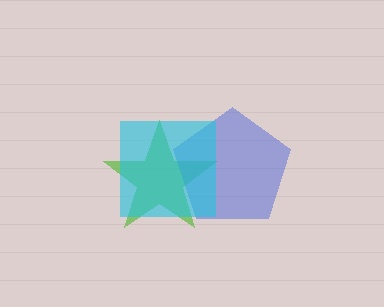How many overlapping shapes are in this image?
There are 3 overlapping shapes in the image.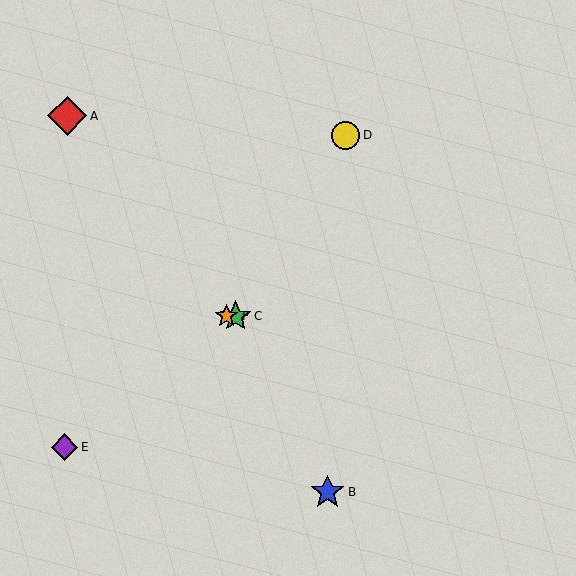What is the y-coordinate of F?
Object F is at y≈316.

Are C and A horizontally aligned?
No, C is at y≈316 and A is at y≈116.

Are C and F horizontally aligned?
Yes, both are at y≈316.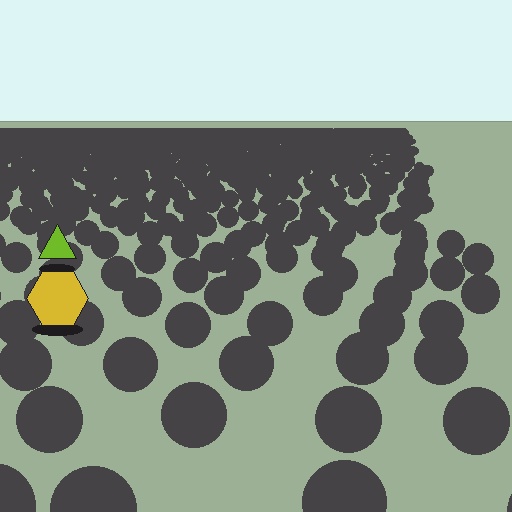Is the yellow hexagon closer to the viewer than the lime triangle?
Yes. The yellow hexagon is closer — you can tell from the texture gradient: the ground texture is coarser near it.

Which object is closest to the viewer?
The yellow hexagon is closest. The texture marks near it are larger and more spread out.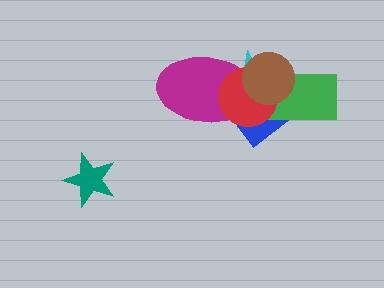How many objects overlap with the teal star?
0 objects overlap with the teal star.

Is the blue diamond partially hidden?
Yes, it is partially covered by another shape.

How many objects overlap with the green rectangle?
4 objects overlap with the green rectangle.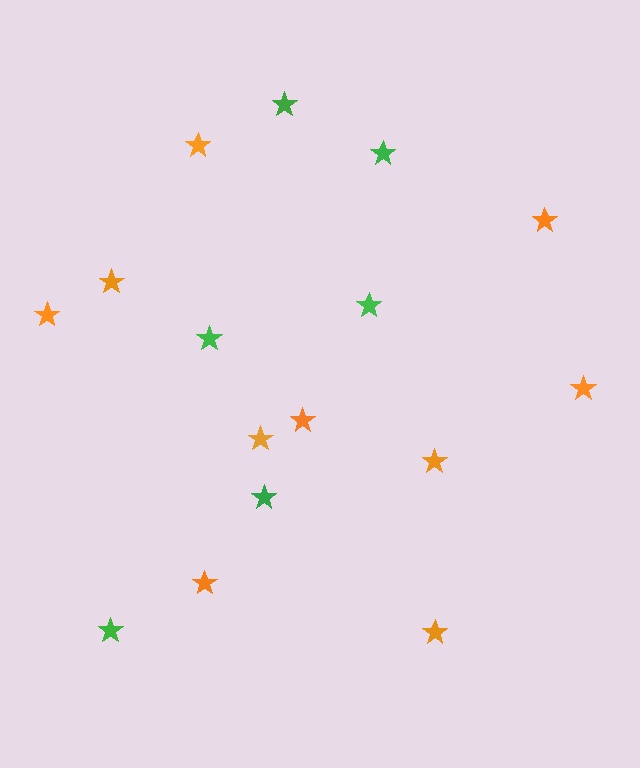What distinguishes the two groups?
There are 2 groups: one group of orange stars (10) and one group of green stars (6).